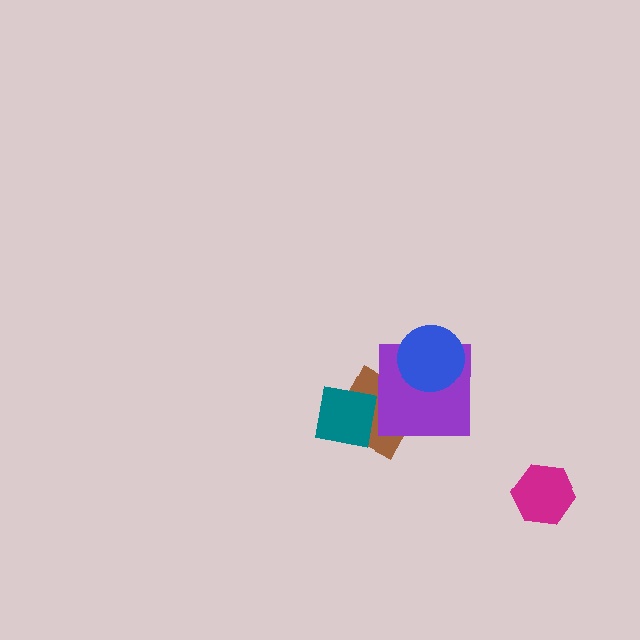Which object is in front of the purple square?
The blue circle is in front of the purple square.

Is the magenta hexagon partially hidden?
No, no other shape covers it.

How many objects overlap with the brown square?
2 objects overlap with the brown square.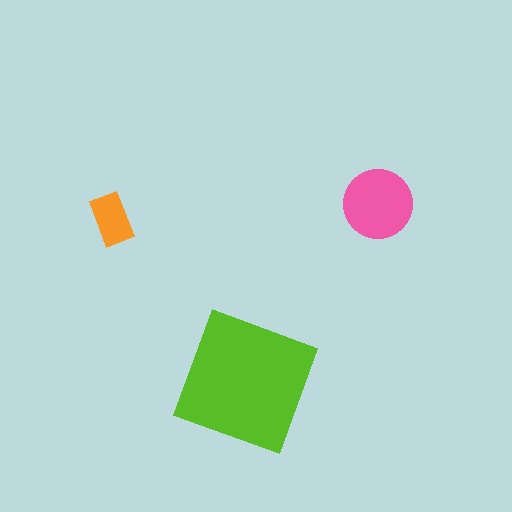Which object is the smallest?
The orange rectangle.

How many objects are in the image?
There are 3 objects in the image.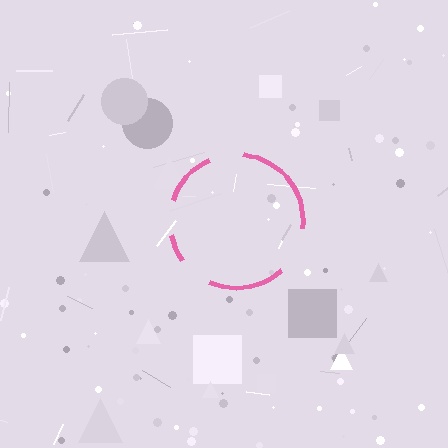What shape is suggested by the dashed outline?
The dashed outline suggests a circle.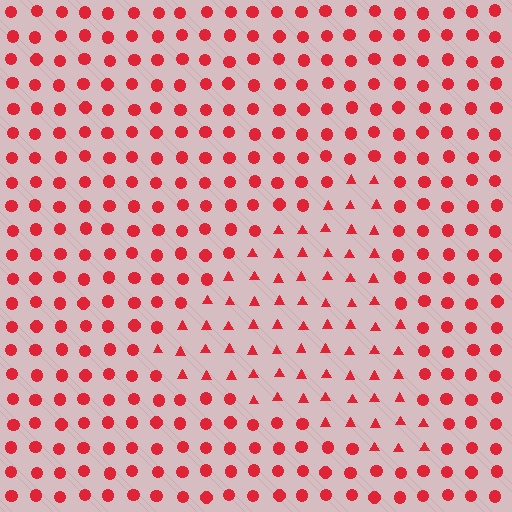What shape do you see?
I see a triangle.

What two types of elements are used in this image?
The image uses triangles inside the triangle region and circles outside it.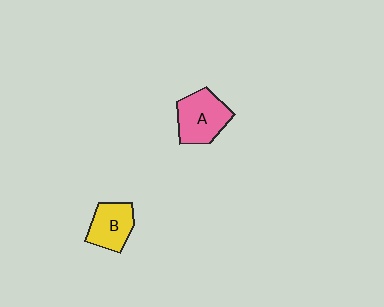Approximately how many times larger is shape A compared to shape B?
Approximately 1.3 times.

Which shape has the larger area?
Shape A (pink).